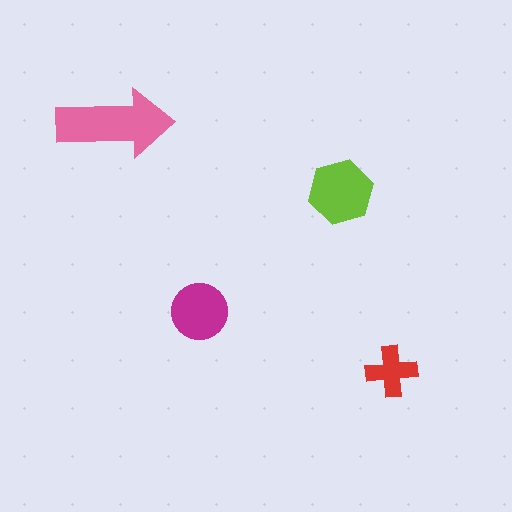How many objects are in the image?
There are 4 objects in the image.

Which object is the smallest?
The red cross.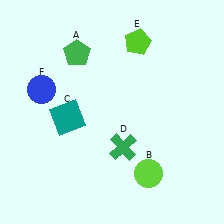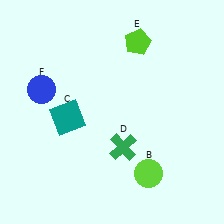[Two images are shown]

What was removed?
The green pentagon (A) was removed in Image 2.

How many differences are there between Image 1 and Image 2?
There is 1 difference between the two images.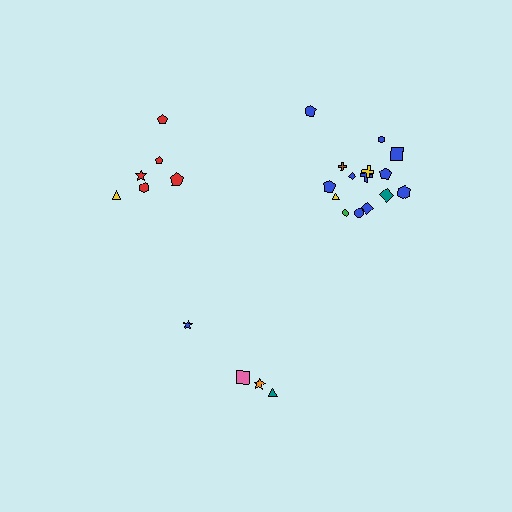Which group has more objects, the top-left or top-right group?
The top-right group.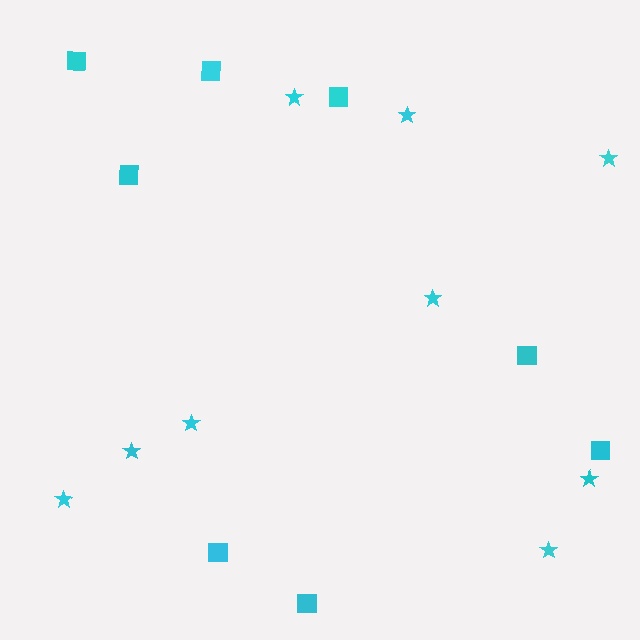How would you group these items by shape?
There are 2 groups: one group of squares (8) and one group of stars (9).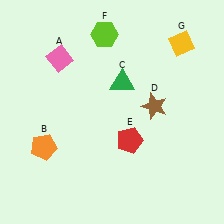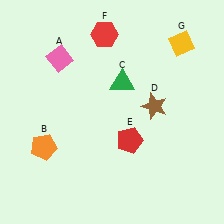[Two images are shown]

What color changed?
The hexagon (F) changed from lime in Image 1 to red in Image 2.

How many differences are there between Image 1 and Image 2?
There is 1 difference between the two images.